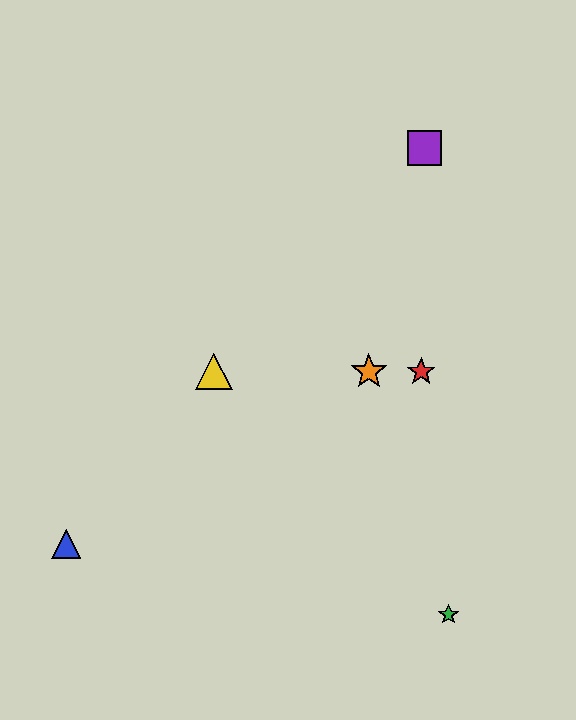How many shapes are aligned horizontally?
3 shapes (the red star, the yellow triangle, the orange star) are aligned horizontally.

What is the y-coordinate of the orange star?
The orange star is at y≈372.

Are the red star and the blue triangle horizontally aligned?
No, the red star is at y≈372 and the blue triangle is at y≈544.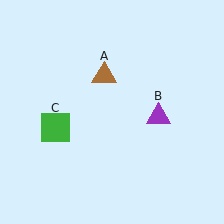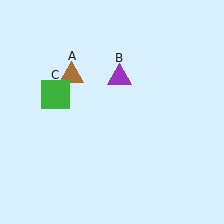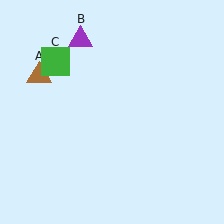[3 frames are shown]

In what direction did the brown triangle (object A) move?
The brown triangle (object A) moved left.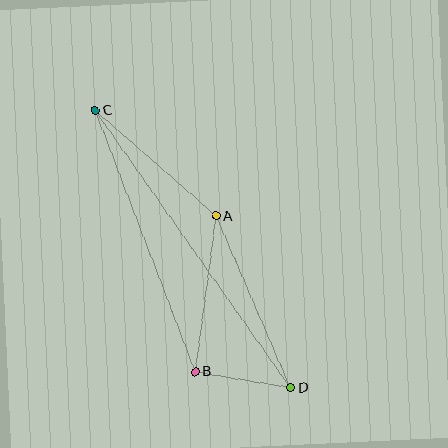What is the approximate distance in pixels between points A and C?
The distance between A and C is approximately 160 pixels.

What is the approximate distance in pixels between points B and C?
The distance between B and C is approximately 280 pixels.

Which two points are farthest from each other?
Points C and D are farthest from each other.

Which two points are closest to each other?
Points B and D are closest to each other.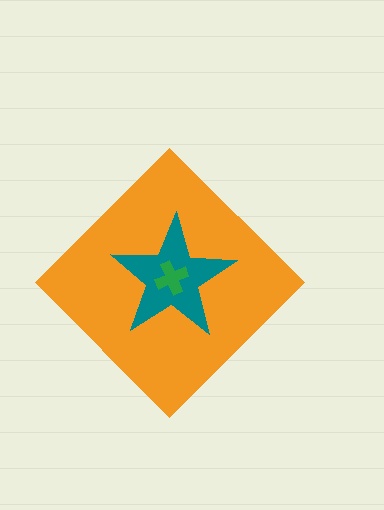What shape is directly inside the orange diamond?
The teal star.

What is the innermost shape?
The green cross.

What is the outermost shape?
The orange diamond.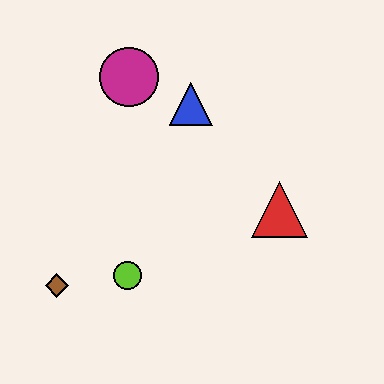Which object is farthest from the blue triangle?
The brown diamond is farthest from the blue triangle.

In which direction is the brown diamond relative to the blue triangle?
The brown diamond is below the blue triangle.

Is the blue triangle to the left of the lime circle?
No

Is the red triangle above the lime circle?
Yes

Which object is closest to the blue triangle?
The magenta circle is closest to the blue triangle.